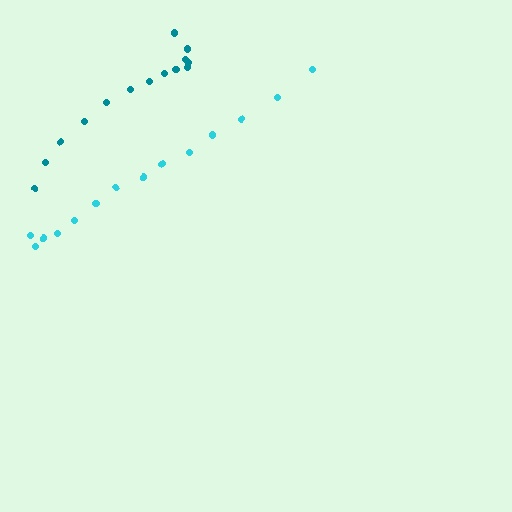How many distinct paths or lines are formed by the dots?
There are 2 distinct paths.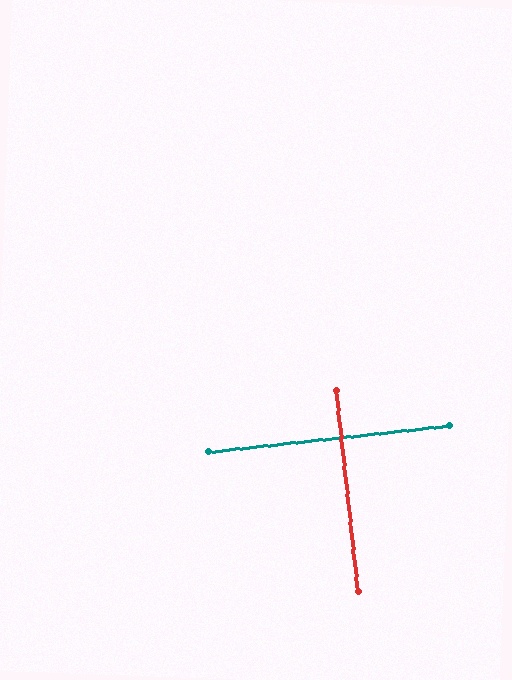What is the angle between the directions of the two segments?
Approximately 90 degrees.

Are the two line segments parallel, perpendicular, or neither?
Perpendicular — they meet at approximately 90°.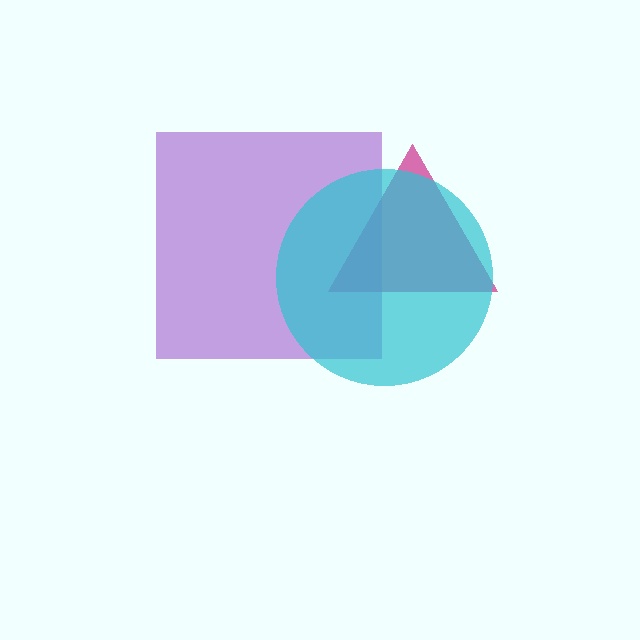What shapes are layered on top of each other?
The layered shapes are: a magenta triangle, a purple square, a cyan circle.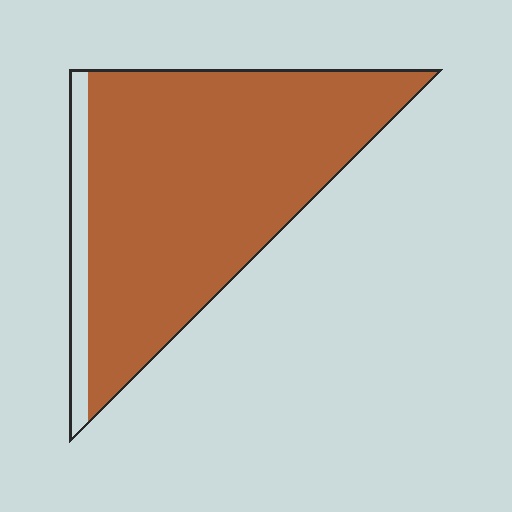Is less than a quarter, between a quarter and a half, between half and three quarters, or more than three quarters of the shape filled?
More than three quarters.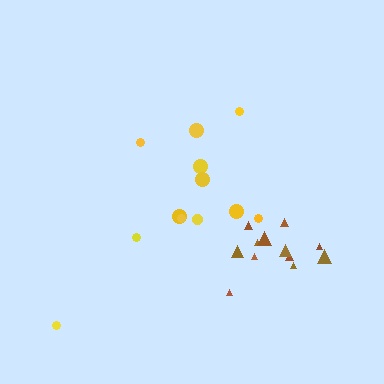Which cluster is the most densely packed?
Brown.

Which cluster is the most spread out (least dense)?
Yellow.